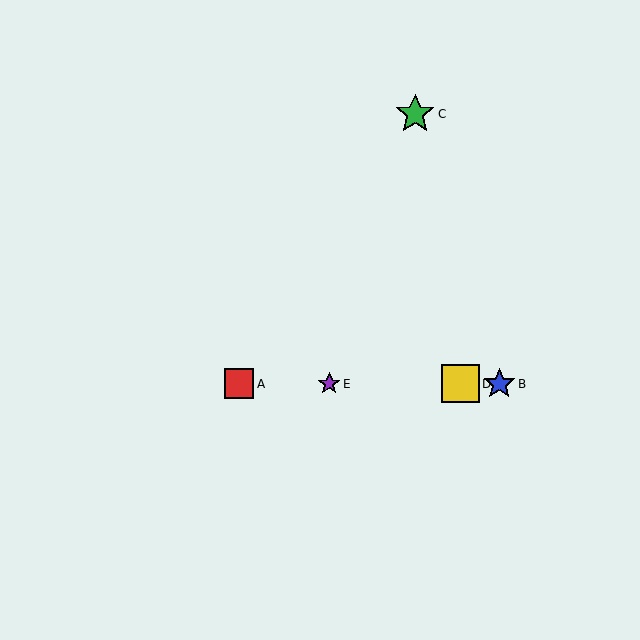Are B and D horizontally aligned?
Yes, both are at y≈384.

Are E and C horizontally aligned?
No, E is at y≈384 and C is at y≈114.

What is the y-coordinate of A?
Object A is at y≈384.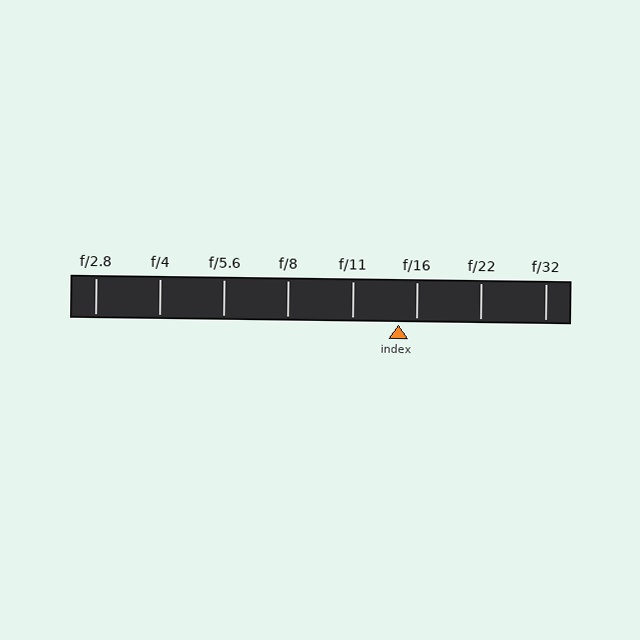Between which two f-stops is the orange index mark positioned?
The index mark is between f/11 and f/16.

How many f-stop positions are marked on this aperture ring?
There are 8 f-stop positions marked.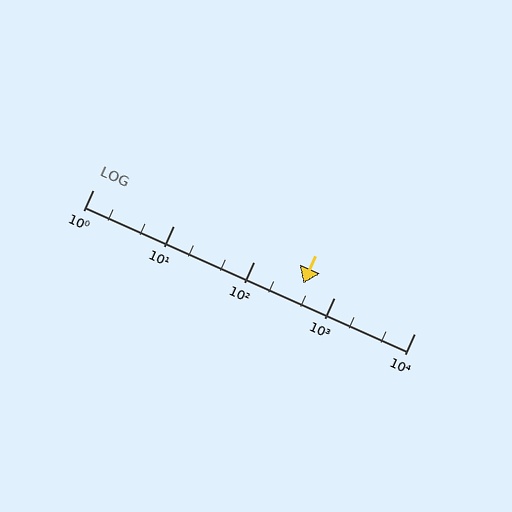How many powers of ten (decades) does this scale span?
The scale spans 4 decades, from 1 to 10000.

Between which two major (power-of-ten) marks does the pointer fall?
The pointer is between 100 and 1000.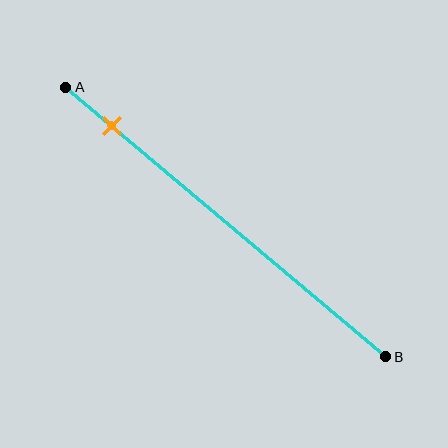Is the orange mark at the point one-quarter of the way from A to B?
No, the mark is at about 15% from A, not at the 25% one-quarter point.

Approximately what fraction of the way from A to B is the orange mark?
The orange mark is approximately 15% of the way from A to B.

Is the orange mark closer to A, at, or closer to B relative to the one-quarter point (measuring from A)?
The orange mark is closer to point A than the one-quarter point of segment AB.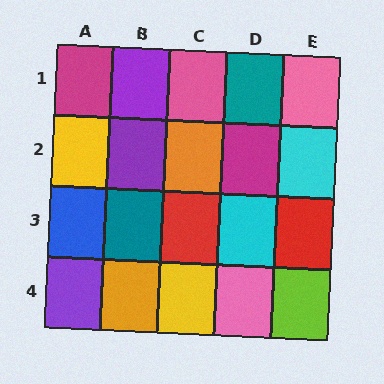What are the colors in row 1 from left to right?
Magenta, purple, pink, teal, pink.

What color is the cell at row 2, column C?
Orange.